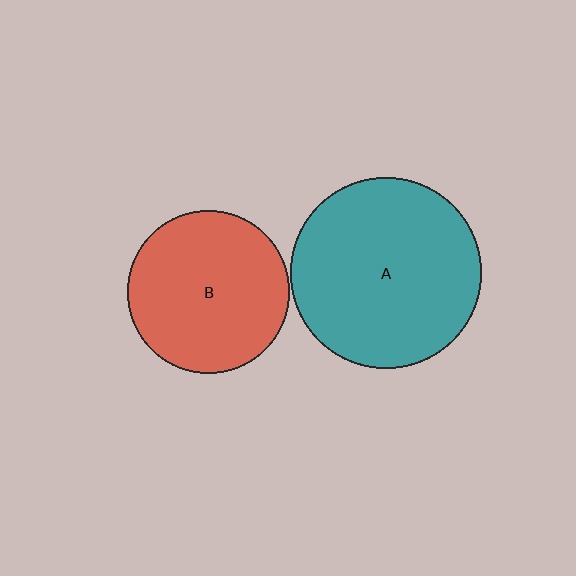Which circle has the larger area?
Circle A (teal).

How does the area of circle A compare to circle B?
Approximately 1.4 times.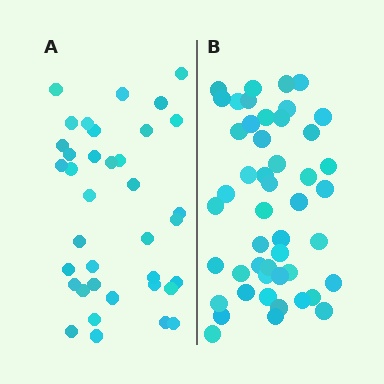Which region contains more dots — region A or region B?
Region B (the right region) has more dots.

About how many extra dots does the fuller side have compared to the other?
Region B has roughly 12 or so more dots than region A.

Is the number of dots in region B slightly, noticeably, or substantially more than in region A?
Region B has noticeably more, but not dramatically so. The ratio is roughly 1.3 to 1.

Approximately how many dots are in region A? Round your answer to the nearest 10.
About 40 dots. (The exact count is 37, which rounds to 40.)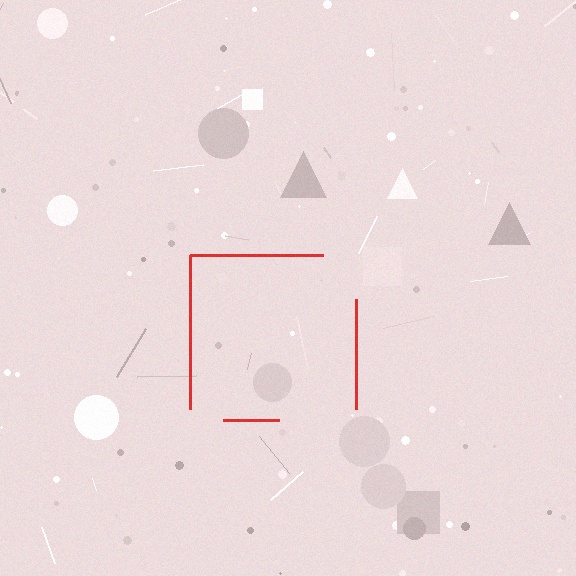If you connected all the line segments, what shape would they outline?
They would outline a square.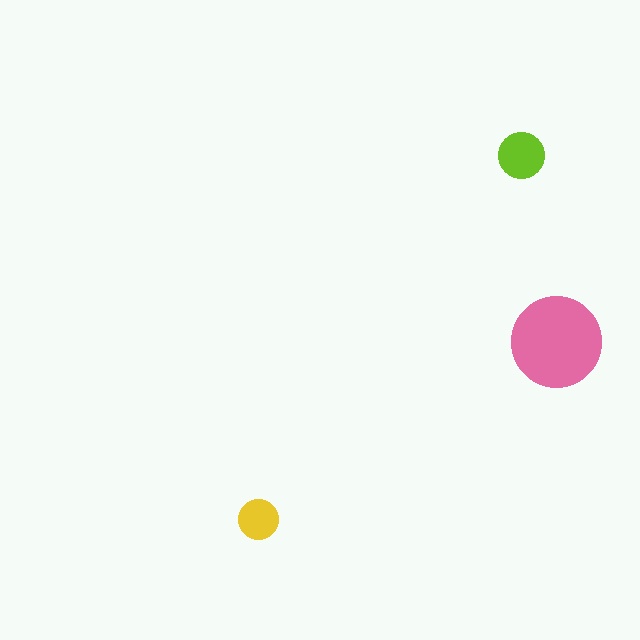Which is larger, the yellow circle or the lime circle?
The lime one.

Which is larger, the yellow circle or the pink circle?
The pink one.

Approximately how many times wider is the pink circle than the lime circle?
About 2 times wider.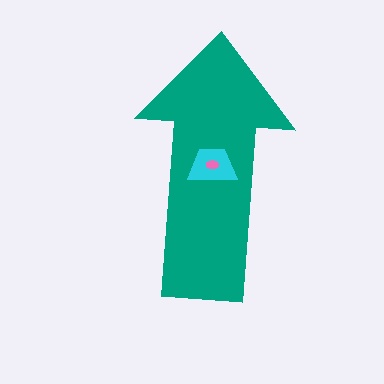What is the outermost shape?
The teal arrow.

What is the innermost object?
The pink ellipse.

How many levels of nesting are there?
3.